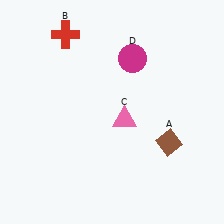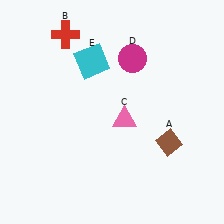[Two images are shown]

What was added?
A cyan square (E) was added in Image 2.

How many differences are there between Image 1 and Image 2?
There is 1 difference between the two images.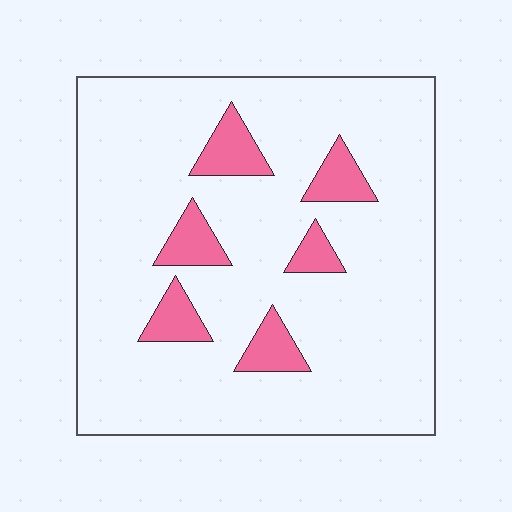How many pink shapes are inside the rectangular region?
6.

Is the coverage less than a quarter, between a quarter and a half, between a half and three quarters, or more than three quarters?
Less than a quarter.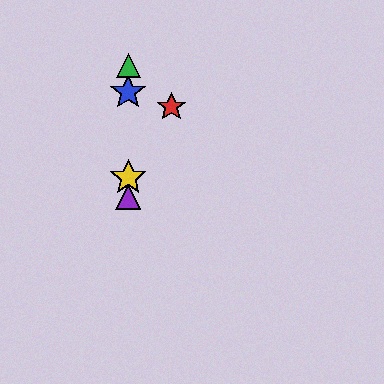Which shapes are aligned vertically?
The blue star, the green triangle, the yellow star, the purple triangle are aligned vertically.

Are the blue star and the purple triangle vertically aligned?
Yes, both are at x≈128.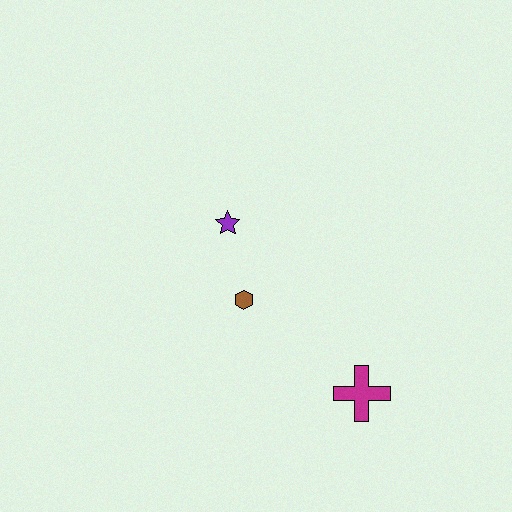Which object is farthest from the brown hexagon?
The magenta cross is farthest from the brown hexagon.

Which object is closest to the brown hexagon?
The purple star is closest to the brown hexagon.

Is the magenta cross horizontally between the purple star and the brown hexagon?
No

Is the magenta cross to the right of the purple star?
Yes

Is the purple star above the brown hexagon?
Yes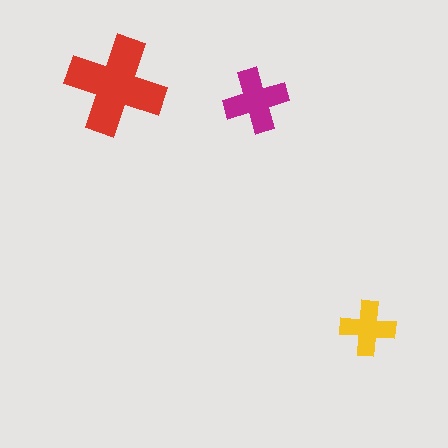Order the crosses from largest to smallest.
the red one, the magenta one, the yellow one.